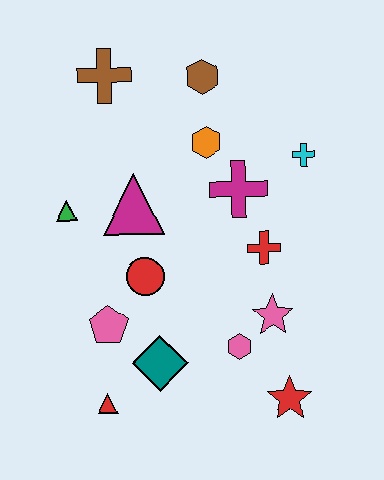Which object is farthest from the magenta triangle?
The red star is farthest from the magenta triangle.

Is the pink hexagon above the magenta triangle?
No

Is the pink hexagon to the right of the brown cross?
Yes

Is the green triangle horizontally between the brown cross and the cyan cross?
No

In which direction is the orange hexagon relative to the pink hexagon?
The orange hexagon is above the pink hexagon.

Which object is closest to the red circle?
The pink pentagon is closest to the red circle.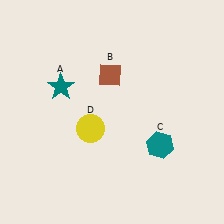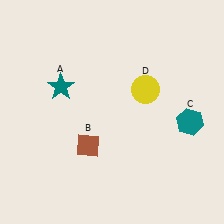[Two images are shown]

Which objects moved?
The objects that moved are: the brown diamond (B), the teal hexagon (C), the yellow circle (D).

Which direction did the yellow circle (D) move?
The yellow circle (D) moved right.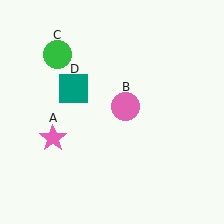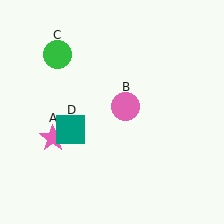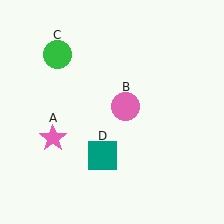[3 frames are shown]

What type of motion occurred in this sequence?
The teal square (object D) rotated counterclockwise around the center of the scene.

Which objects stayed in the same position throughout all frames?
Pink star (object A) and pink circle (object B) and green circle (object C) remained stationary.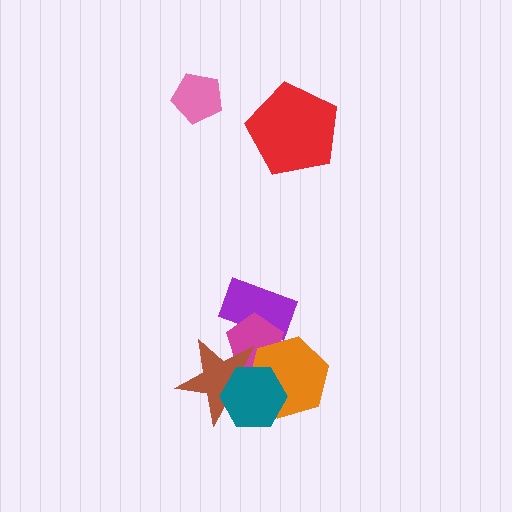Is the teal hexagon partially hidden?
No, no other shape covers it.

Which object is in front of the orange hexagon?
The teal hexagon is in front of the orange hexagon.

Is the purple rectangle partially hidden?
Yes, it is partially covered by another shape.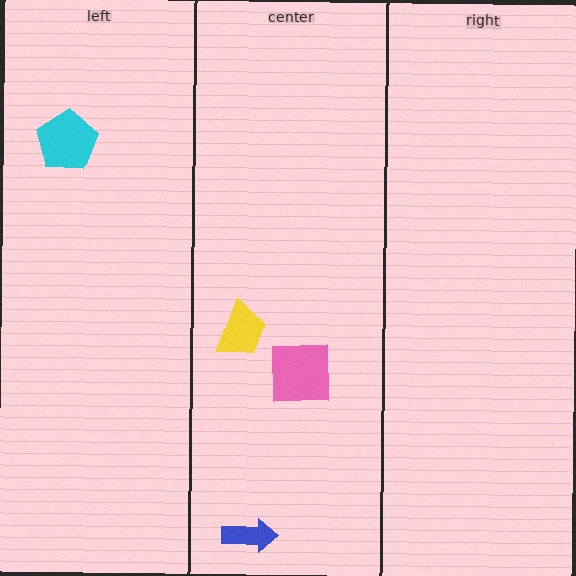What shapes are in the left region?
The cyan pentagon.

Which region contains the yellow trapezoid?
The center region.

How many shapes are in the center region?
3.